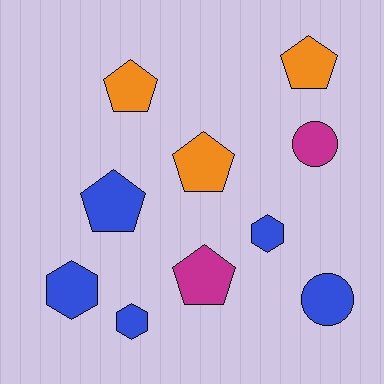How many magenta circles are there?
There is 1 magenta circle.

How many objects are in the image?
There are 10 objects.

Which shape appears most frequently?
Pentagon, with 5 objects.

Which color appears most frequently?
Blue, with 5 objects.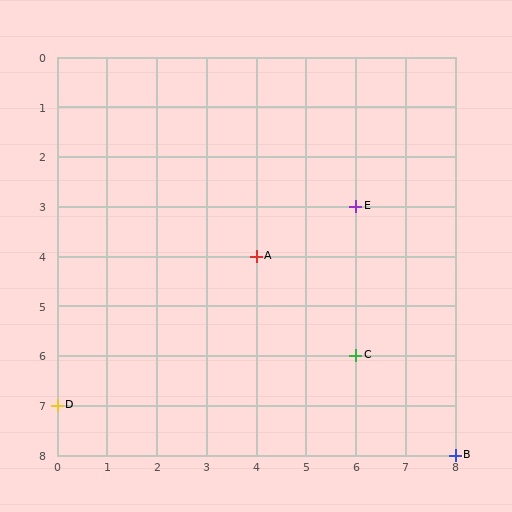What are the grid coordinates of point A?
Point A is at grid coordinates (4, 4).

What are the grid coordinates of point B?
Point B is at grid coordinates (8, 8).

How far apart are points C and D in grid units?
Points C and D are 6 columns and 1 row apart (about 6.1 grid units diagonally).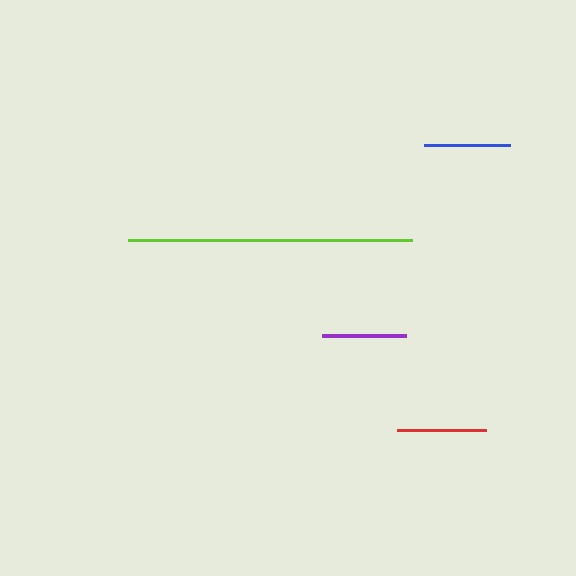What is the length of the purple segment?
The purple segment is approximately 85 pixels long.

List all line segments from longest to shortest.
From longest to shortest: lime, red, blue, purple.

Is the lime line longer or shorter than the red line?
The lime line is longer than the red line.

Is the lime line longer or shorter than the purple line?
The lime line is longer than the purple line.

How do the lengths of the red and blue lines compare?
The red and blue lines are approximately the same length.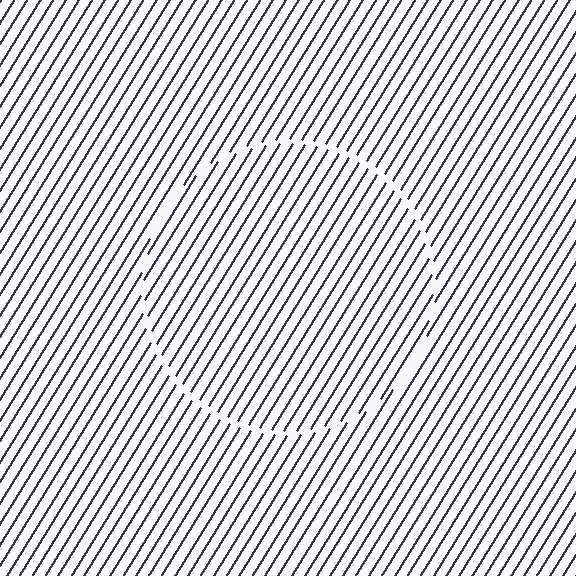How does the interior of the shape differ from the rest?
The interior of the shape contains the same grating, shifted by half a period — the contour is defined by the phase discontinuity where line-ends from the inner and outer gratings abut.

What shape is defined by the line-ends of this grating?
An illusory circle. The interior of the shape contains the same grating, shifted by half a period — the contour is defined by the phase discontinuity where line-ends from the inner and outer gratings abut.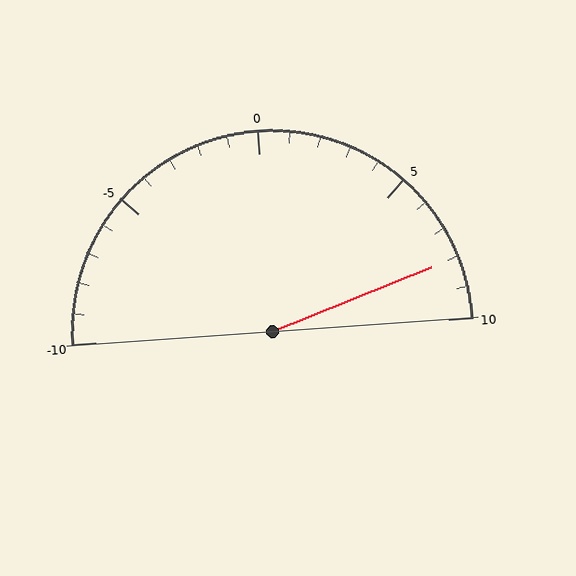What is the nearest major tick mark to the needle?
The nearest major tick mark is 10.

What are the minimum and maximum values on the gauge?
The gauge ranges from -10 to 10.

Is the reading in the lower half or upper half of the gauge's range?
The reading is in the upper half of the range (-10 to 10).